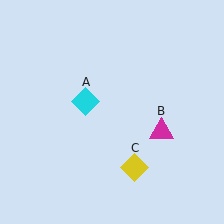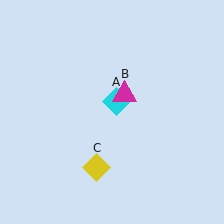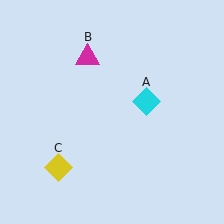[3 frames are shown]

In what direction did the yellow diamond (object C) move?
The yellow diamond (object C) moved left.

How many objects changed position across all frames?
3 objects changed position: cyan diamond (object A), magenta triangle (object B), yellow diamond (object C).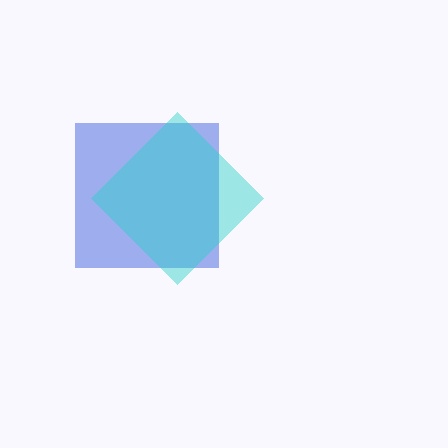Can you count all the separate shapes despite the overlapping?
Yes, there are 2 separate shapes.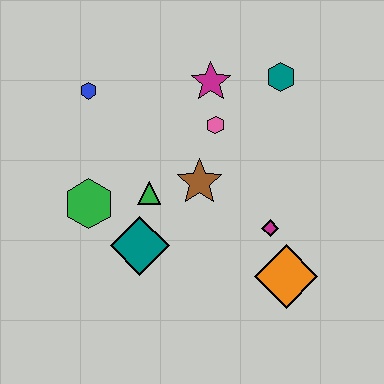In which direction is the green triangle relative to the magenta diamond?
The green triangle is to the left of the magenta diamond.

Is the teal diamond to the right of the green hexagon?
Yes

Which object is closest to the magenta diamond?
The orange diamond is closest to the magenta diamond.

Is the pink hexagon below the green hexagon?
No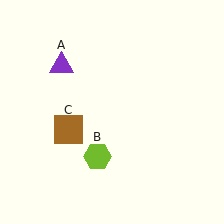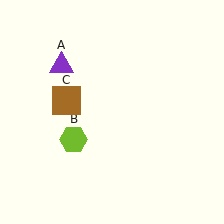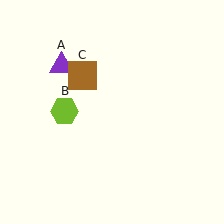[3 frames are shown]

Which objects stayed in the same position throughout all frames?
Purple triangle (object A) remained stationary.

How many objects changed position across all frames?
2 objects changed position: lime hexagon (object B), brown square (object C).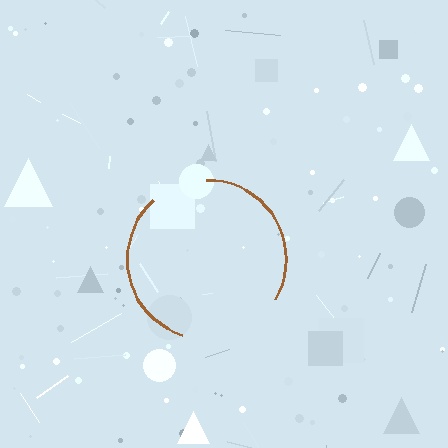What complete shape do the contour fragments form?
The contour fragments form a circle.